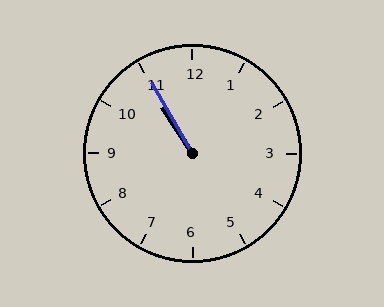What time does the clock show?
10:55.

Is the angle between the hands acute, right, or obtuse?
It is acute.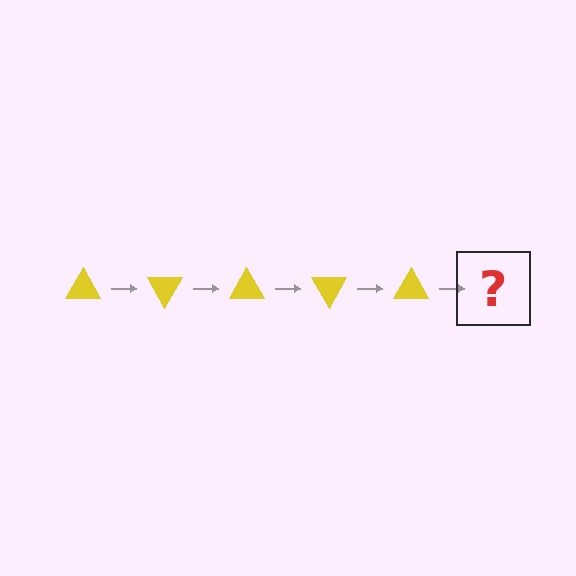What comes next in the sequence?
The next element should be a yellow triangle rotated 300 degrees.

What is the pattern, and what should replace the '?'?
The pattern is that the triangle rotates 60 degrees each step. The '?' should be a yellow triangle rotated 300 degrees.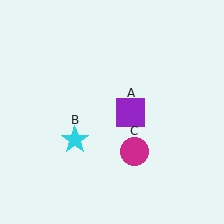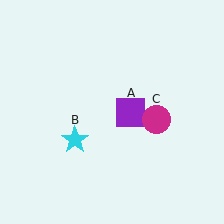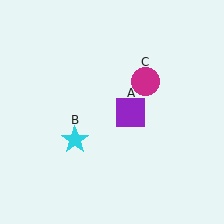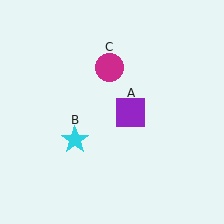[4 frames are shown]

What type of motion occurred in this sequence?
The magenta circle (object C) rotated counterclockwise around the center of the scene.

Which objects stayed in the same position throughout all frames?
Purple square (object A) and cyan star (object B) remained stationary.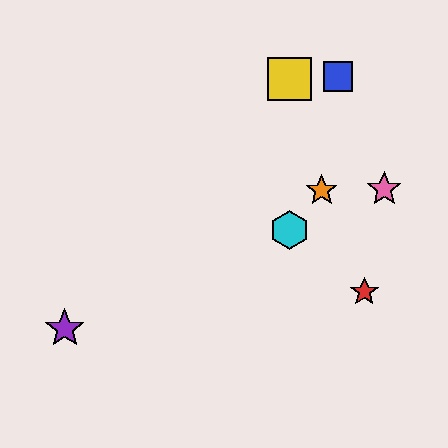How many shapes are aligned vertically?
3 shapes (the green star, the yellow square, the cyan hexagon) are aligned vertically.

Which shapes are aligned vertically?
The green star, the yellow square, the cyan hexagon are aligned vertically.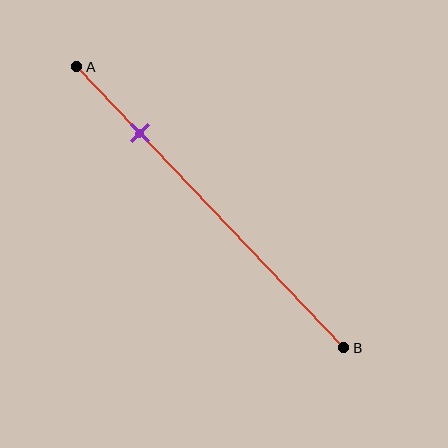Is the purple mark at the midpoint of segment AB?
No, the mark is at about 25% from A, not at the 50% midpoint.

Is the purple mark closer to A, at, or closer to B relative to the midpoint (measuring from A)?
The purple mark is closer to point A than the midpoint of segment AB.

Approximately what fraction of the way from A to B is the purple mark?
The purple mark is approximately 25% of the way from A to B.